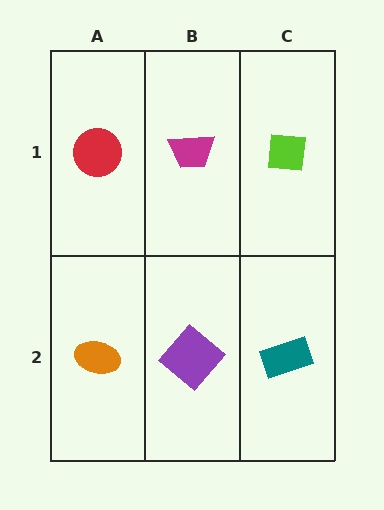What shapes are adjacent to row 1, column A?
An orange ellipse (row 2, column A), a magenta trapezoid (row 1, column B).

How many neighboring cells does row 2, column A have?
2.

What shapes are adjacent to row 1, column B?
A purple diamond (row 2, column B), a red circle (row 1, column A), a lime square (row 1, column C).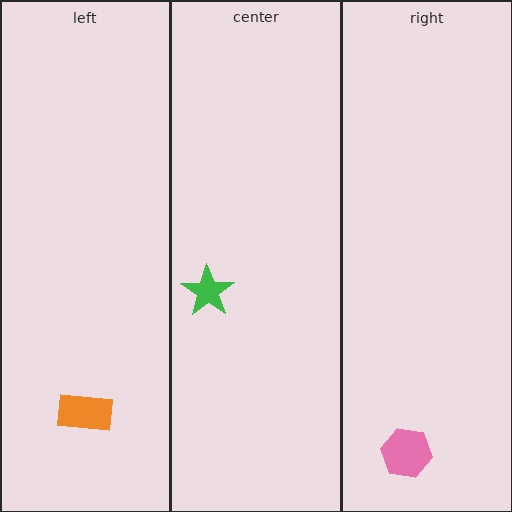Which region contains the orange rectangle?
The left region.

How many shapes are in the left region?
1.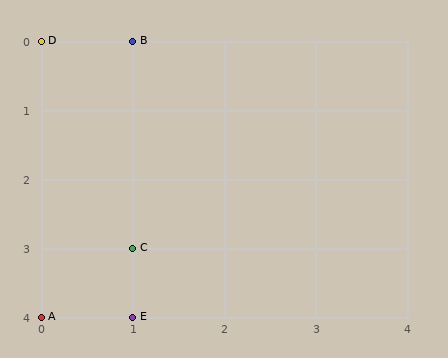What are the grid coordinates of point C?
Point C is at grid coordinates (1, 3).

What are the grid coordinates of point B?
Point B is at grid coordinates (1, 0).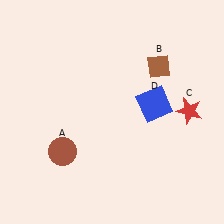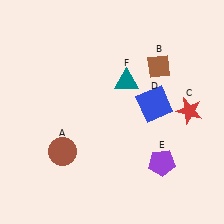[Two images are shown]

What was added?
A purple pentagon (E), a teal triangle (F) were added in Image 2.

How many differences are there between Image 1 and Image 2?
There are 2 differences between the two images.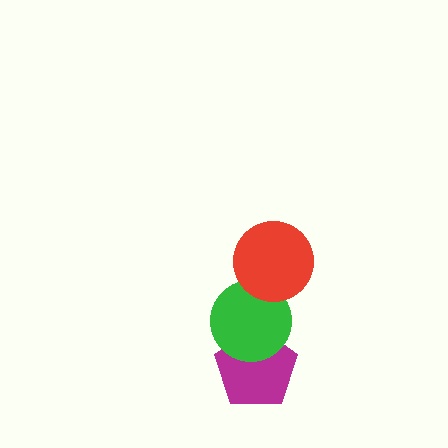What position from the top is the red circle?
The red circle is 1st from the top.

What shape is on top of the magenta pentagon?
The green circle is on top of the magenta pentagon.